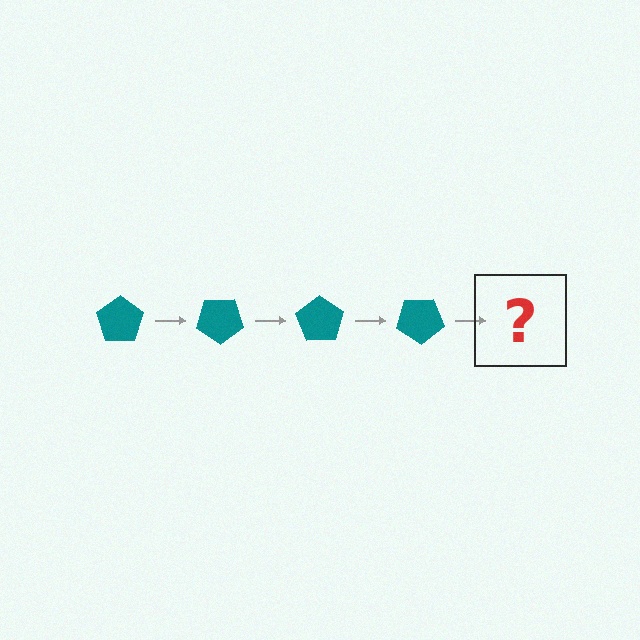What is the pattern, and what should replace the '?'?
The pattern is that the pentagon rotates 35 degrees each step. The '?' should be a teal pentagon rotated 140 degrees.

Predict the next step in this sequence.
The next step is a teal pentagon rotated 140 degrees.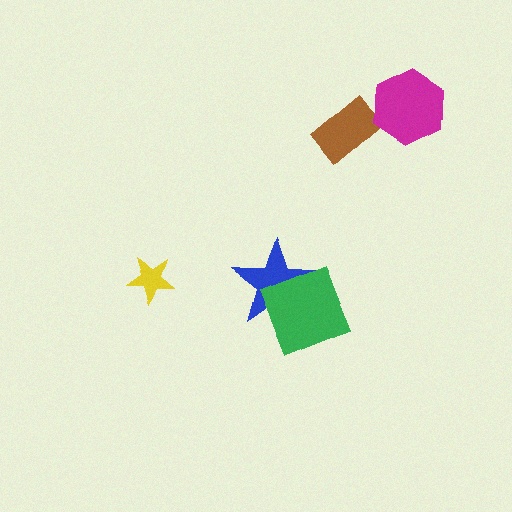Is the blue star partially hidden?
Yes, it is partially covered by another shape.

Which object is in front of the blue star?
The green square is in front of the blue star.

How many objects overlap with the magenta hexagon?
0 objects overlap with the magenta hexagon.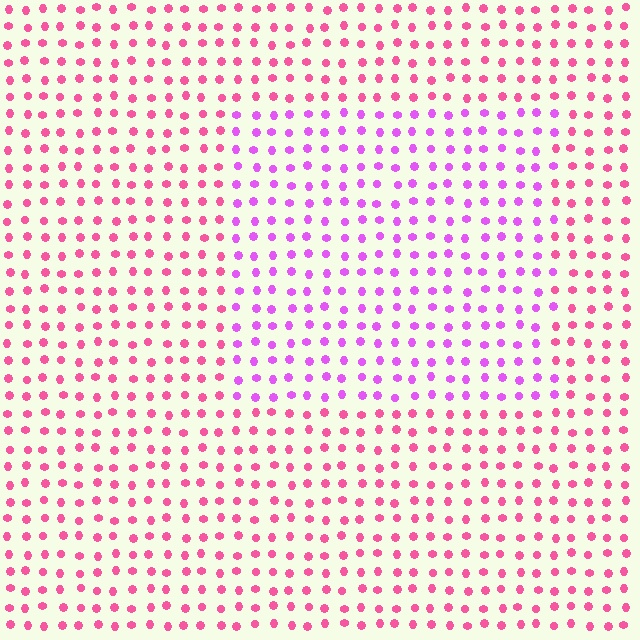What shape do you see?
I see a rectangle.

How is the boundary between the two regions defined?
The boundary is defined purely by a slight shift in hue (about 39 degrees). Spacing, size, and orientation are identical on both sides.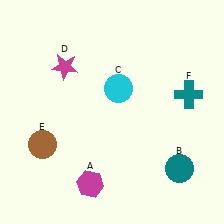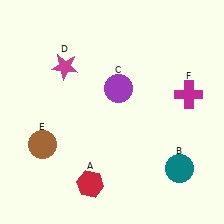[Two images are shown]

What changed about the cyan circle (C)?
In Image 1, C is cyan. In Image 2, it changed to purple.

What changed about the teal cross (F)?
In Image 1, F is teal. In Image 2, it changed to magenta.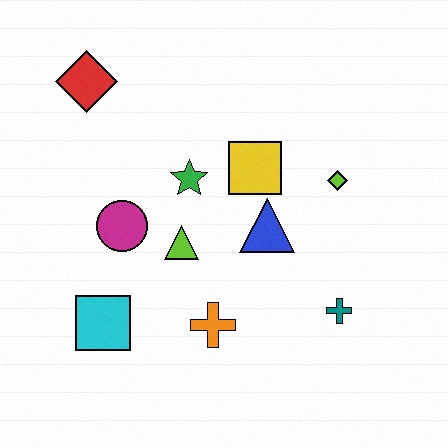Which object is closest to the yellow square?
The blue triangle is closest to the yellow square.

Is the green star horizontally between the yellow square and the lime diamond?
No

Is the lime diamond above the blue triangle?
Yes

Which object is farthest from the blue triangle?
The red diamond is farthest from the blue triangle.